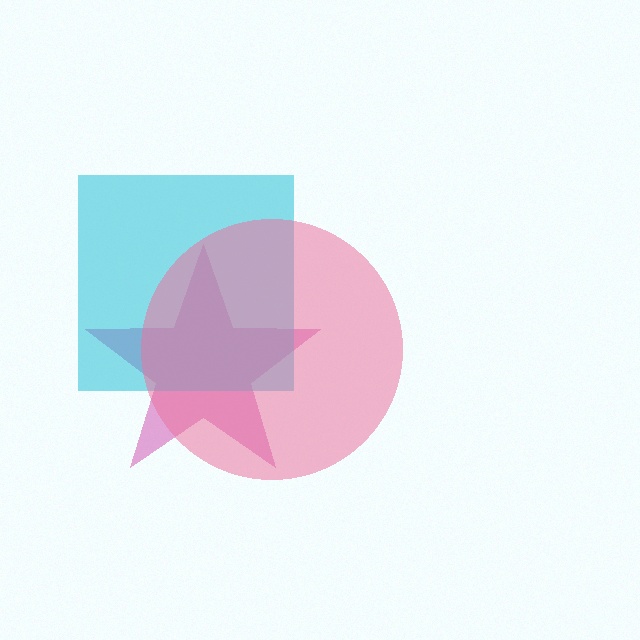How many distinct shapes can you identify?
There are 3 distinct shapes: a magenta star, a cyan square, a pink circle.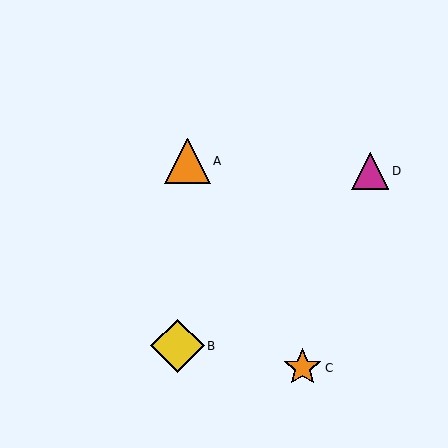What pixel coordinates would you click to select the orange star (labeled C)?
Click at (303, 368) to select the orange star C.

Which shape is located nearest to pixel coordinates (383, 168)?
The magenta triangle (labeled D) at (370, 171) is nearest to that location.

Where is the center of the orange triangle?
The center of the orange triangle is at (188, 161).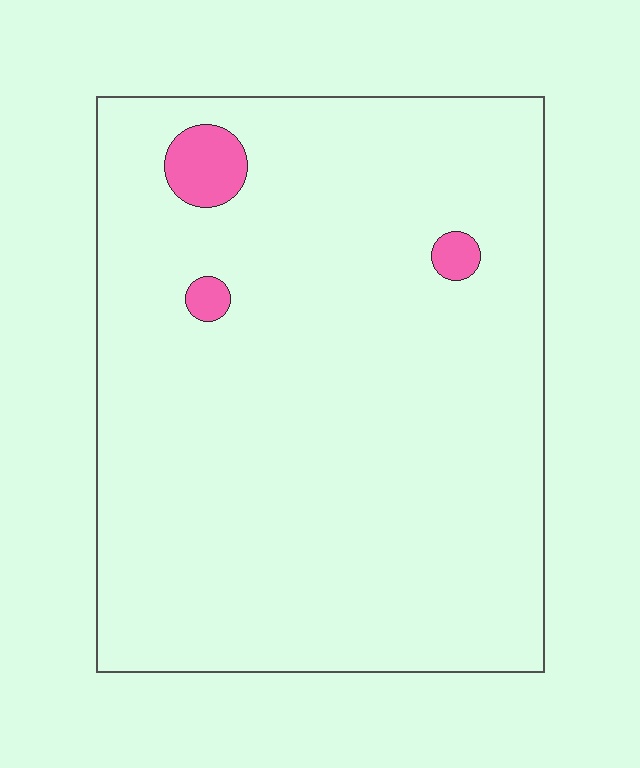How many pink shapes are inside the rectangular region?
3.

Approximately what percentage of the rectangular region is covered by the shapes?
Approximately 5%.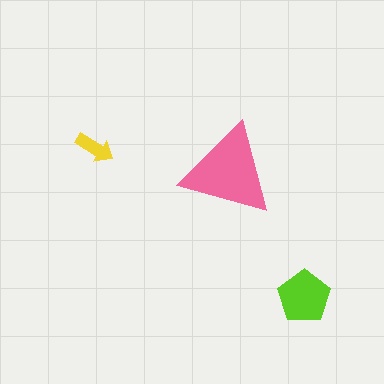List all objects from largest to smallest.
The pink triangle, the lime pentagon, the yellow arrow.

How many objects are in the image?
There are 3 objects in the image.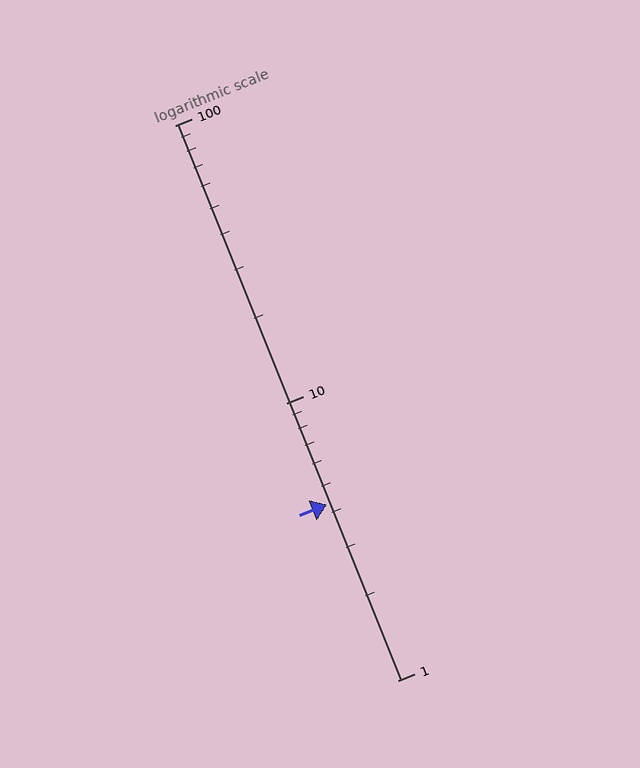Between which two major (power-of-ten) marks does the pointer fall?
The pointer is between 1 and 10.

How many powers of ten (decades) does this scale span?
The scale spans 2 decades, from 1 to 100.